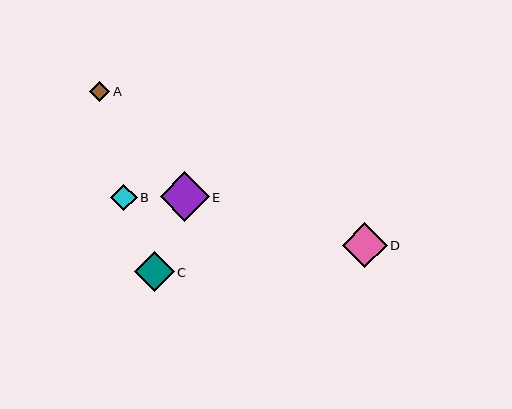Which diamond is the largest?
Diamond E is the largest with a size of approximately 49 pixels.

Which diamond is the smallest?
Diamond A is the smallest with a size of approximately 20 pixels.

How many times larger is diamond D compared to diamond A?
Diamond D is approximately 2.2 times the size of diamond A.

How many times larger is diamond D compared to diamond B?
Diamond D is approximately 1.7 times the size of diamond B.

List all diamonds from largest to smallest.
From largest to smallest: E, D, C, B, A.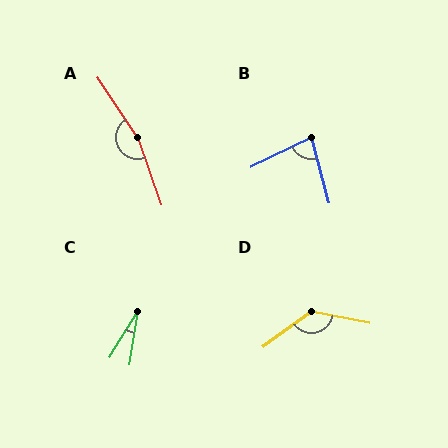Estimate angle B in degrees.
Approximately 79 degrees.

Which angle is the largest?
A, at approximately 166 degrees.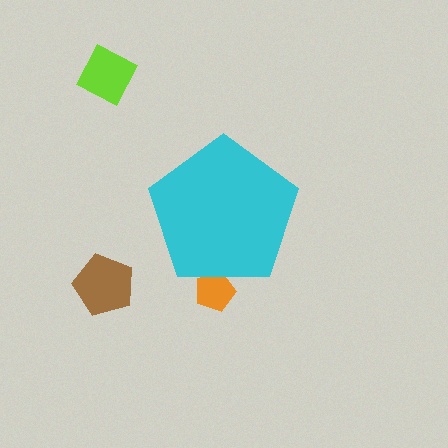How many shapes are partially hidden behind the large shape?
1 shape is partially hidden.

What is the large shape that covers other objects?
A cyan pentagon.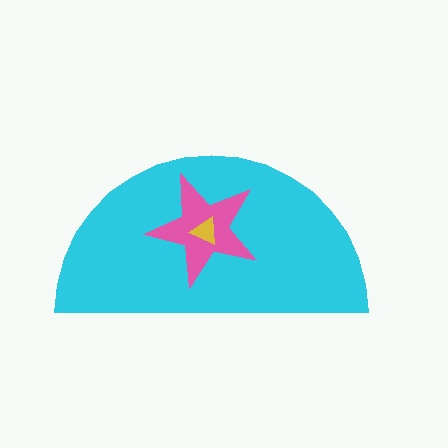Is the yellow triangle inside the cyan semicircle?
Yes.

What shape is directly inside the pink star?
The yellow triangle.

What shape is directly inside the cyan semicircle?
The pink star.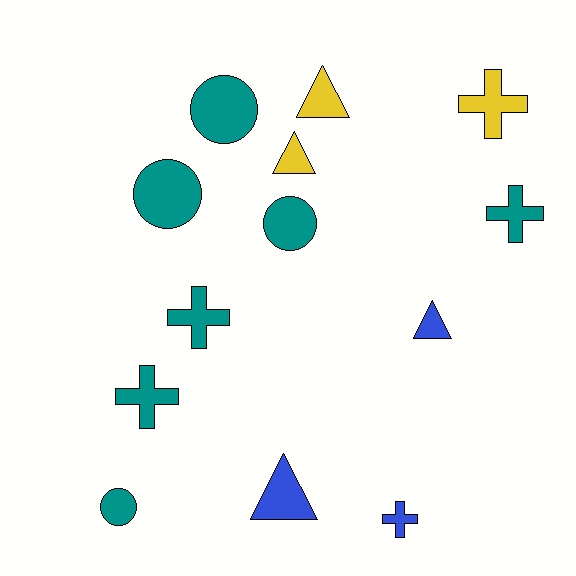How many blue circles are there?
There are no blue circles.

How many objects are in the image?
There are 13 objects.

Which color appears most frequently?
Teal, with 7 objects.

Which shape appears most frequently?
Cross, with 5 objects.